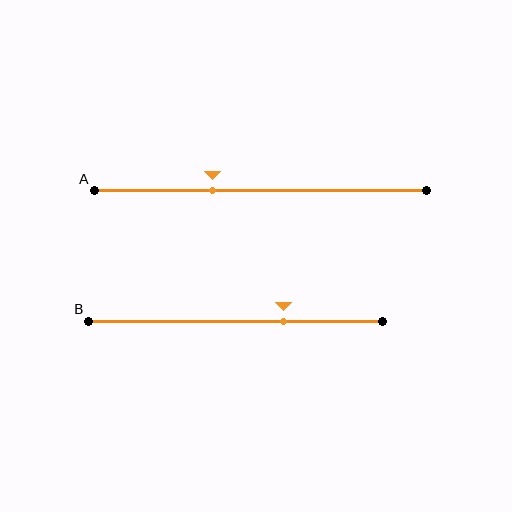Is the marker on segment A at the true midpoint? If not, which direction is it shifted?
No, the marker on segment A is shifted to the left by about 14% of the segment length.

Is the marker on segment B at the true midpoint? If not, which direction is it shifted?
No, the marker on segment B is shifted to the right by about 16% of the segment length.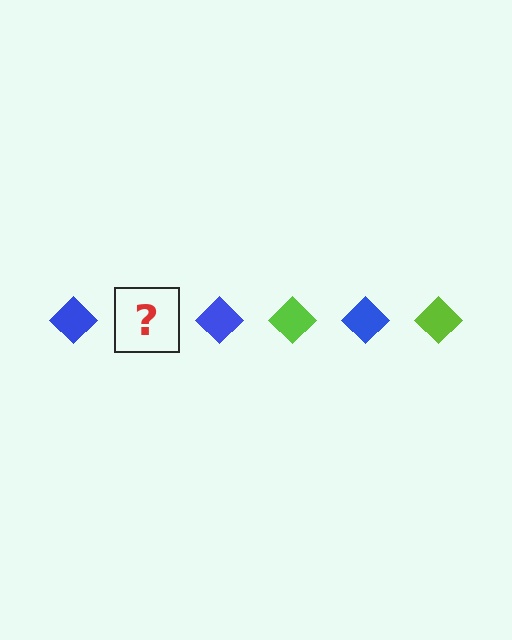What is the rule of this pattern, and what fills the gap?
The rule is that the pattern cycles through blue, lime diamonds. The gap should be filled with a lime diamond.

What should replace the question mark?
The question mark should be replaced with a lime diamond.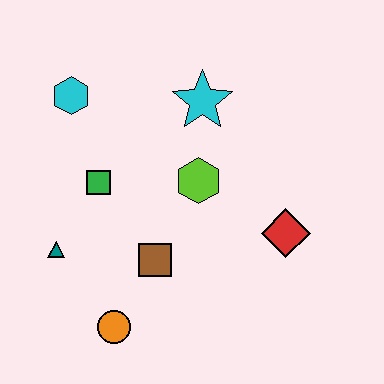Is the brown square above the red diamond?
No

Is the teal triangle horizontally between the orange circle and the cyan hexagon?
No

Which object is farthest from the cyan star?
The orange circle is farthest from the cyan star.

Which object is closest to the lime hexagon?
The cyan star is closest to the lime hexagon.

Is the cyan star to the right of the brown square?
Yes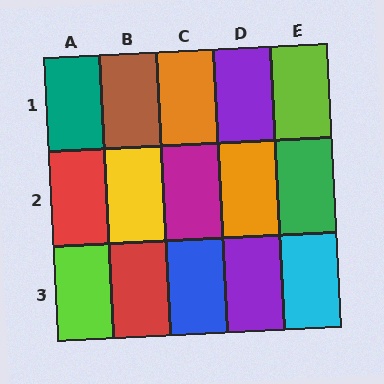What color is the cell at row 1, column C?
Orange.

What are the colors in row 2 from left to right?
Red, yellow, magenta, orange, green.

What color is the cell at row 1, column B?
Brown.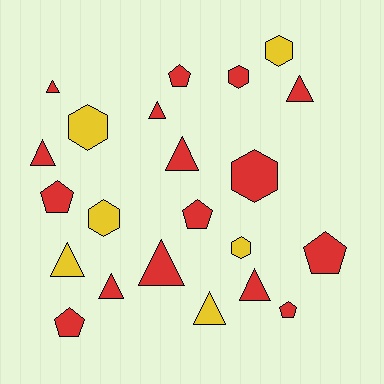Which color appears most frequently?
Red, with 16 objects.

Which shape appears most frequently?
Triangle, with 10 objects.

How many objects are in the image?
There are 22 objects.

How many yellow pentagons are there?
There are no yellow pentagons.